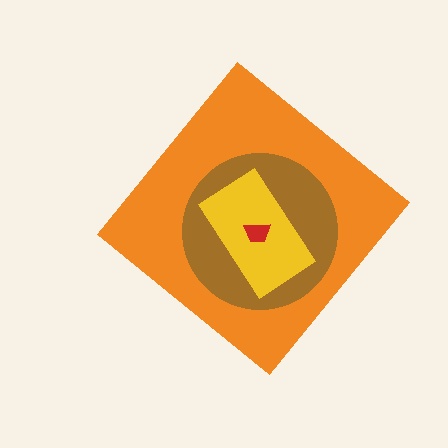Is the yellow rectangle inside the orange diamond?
Yes.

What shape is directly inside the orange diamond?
The brown circle.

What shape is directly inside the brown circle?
The yellow rectangle.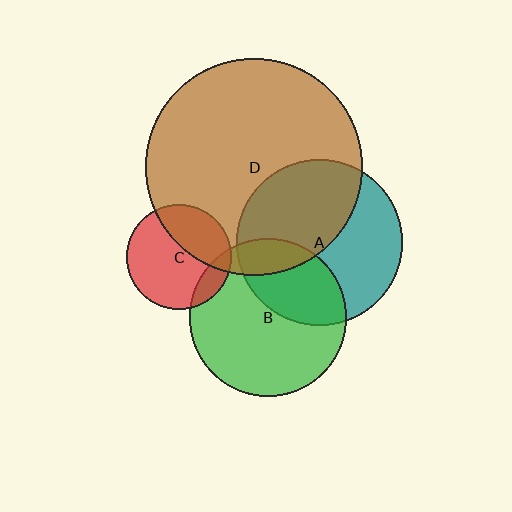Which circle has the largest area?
Circle D (brown).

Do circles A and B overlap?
Yes.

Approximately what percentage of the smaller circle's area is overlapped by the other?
Approximately 35%.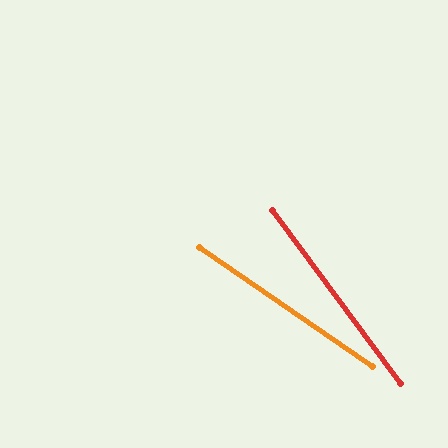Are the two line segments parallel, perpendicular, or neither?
Neither parallel nor perpendicular — they differ by about 19°.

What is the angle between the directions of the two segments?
Approximately 19 degrees.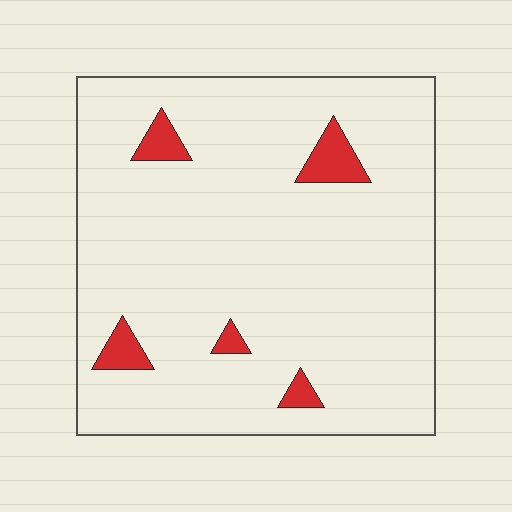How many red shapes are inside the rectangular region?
5.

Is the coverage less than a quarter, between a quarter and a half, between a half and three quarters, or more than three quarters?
Less than a quarter.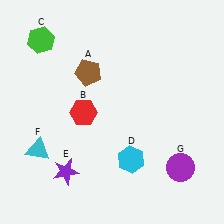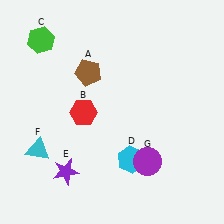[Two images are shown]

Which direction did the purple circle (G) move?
The purple circle (G) moved left.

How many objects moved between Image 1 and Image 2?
1 object moved between the two images.